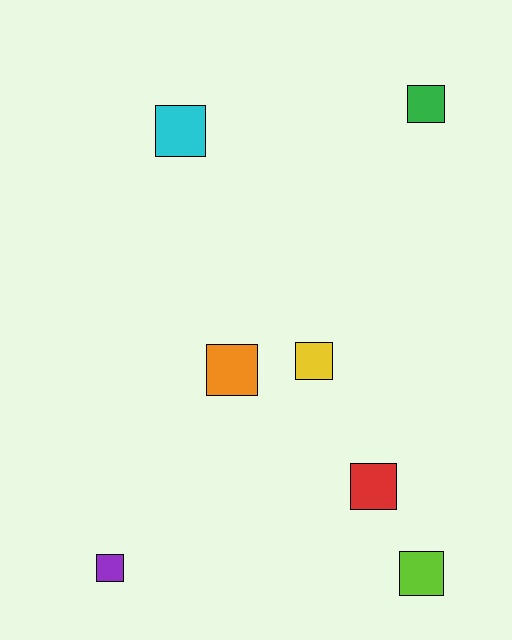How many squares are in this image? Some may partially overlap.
There are 7 squares.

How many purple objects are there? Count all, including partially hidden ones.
There is 1 purple object.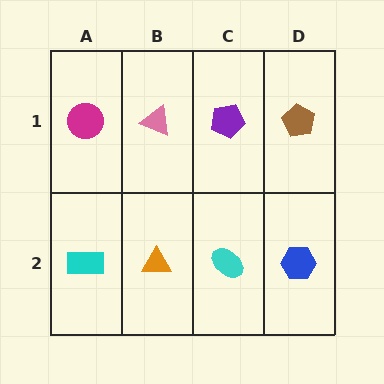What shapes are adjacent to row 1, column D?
A blue hexagon (row 2, column D), a purple pentagon (row 1, column C).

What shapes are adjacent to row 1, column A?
A cyan rectangle (row 2, column A), a pink triangle (row 1, column B).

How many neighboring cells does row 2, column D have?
2.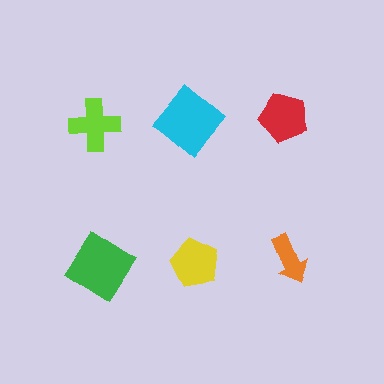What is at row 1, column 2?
A cyan diamond.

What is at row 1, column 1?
A lime cross.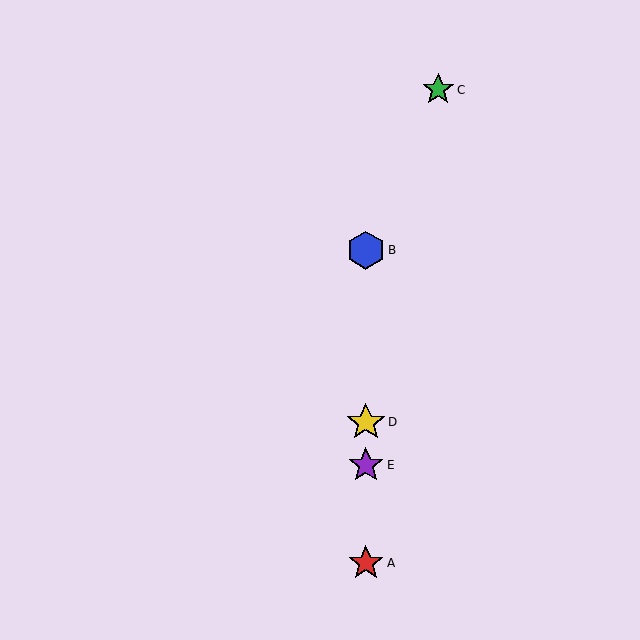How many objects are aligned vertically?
4 objects (A, B, D, E) are aligned vertically.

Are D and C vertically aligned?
No, D is at x≈366 and C is at x≈438.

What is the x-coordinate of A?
Object A is at x≈366.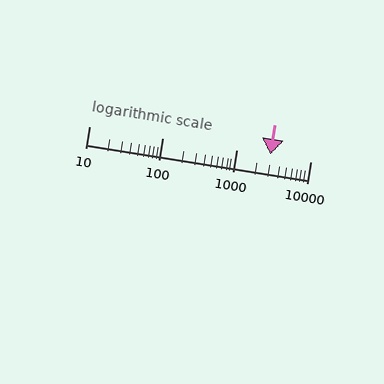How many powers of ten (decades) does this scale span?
The scale spans 3 decades, from 10 to 10000.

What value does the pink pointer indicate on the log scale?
The pointer indicates approximately 2900.